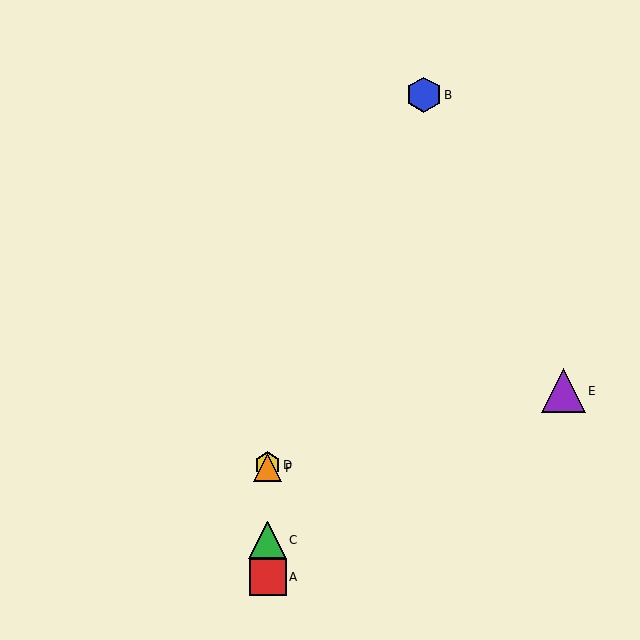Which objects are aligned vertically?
Objects A, C, D, F are aligned vertically.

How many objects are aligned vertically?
4 objects (A, C, D, F) are aligned vertically.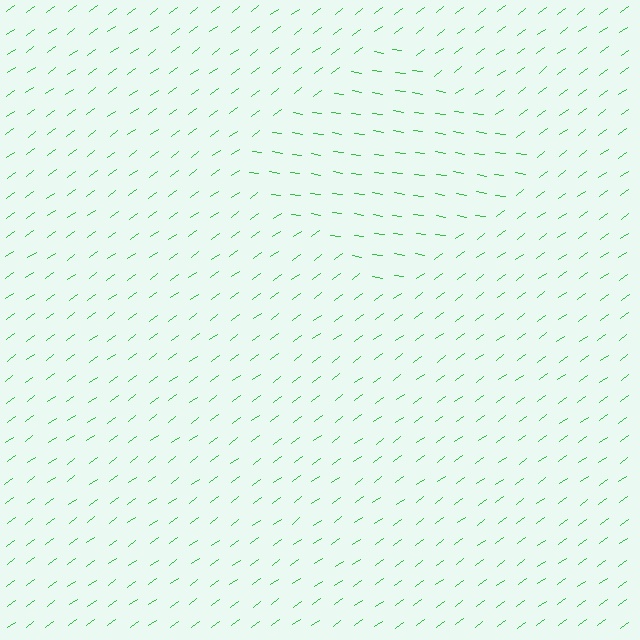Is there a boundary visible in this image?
Yes, there is a texture boundary formed by a change in line orientation.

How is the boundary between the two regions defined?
The boundary is defined purely by a change in line orientation (approximately 45 degrees difference). All lines are the same color and thickness.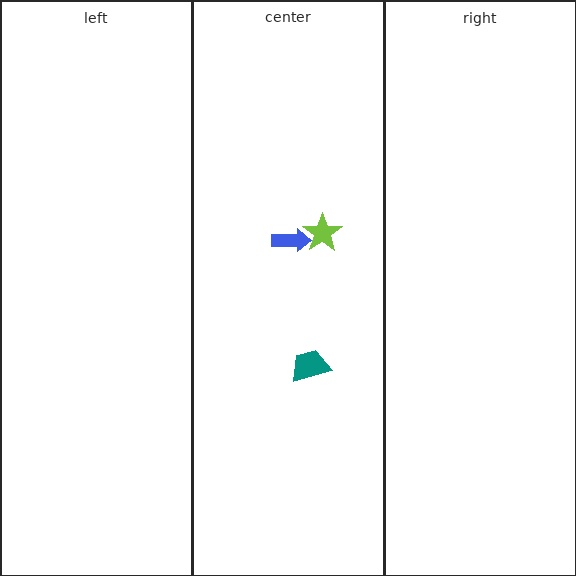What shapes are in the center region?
The teal trapezoid, the lime star, the blue arrow.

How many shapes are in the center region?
3.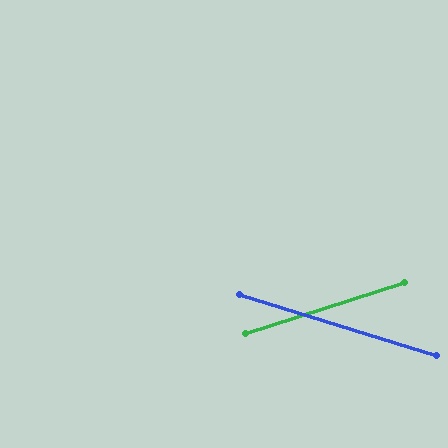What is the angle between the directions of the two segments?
Approximately 35 degrees.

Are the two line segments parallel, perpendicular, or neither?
Neither parallel nor perpendicular — they differ by about 35°.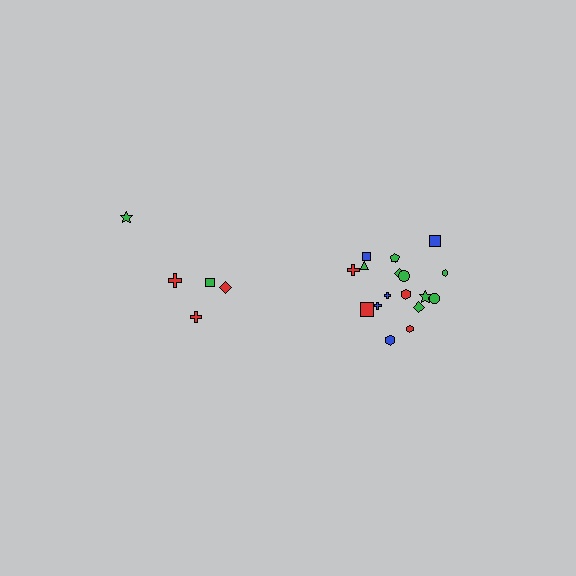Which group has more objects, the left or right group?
The right group.